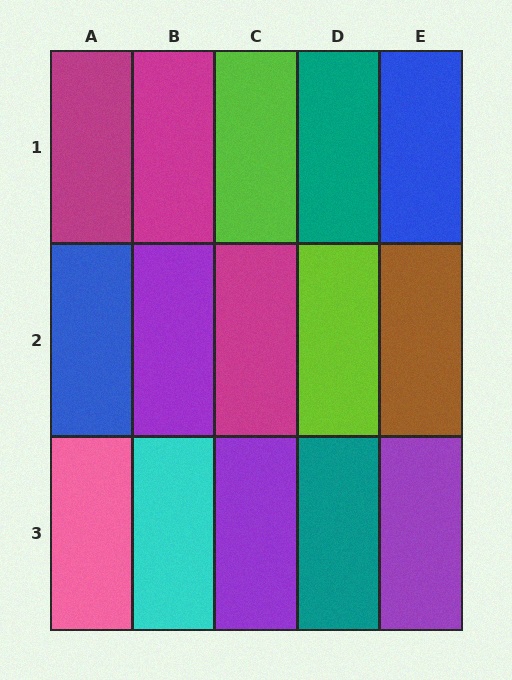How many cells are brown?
1 cell is brown.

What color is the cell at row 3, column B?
Cyan.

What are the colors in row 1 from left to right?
Magenta, magenta, lime, teal, blue.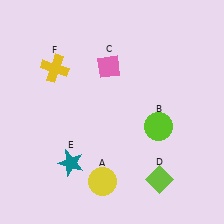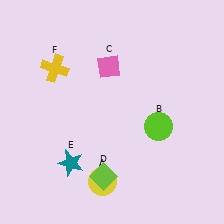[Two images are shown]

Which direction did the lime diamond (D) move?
The lime diamond (D) moved left.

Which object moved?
The lime diamond (D) moved left.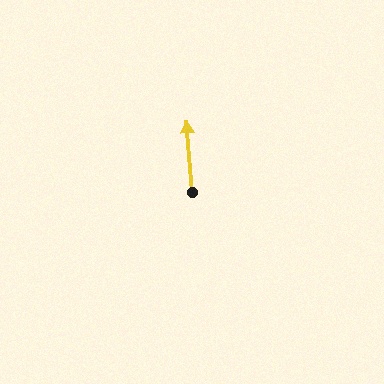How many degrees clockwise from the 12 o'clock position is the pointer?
Approximately 356 degrees.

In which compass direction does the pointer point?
North.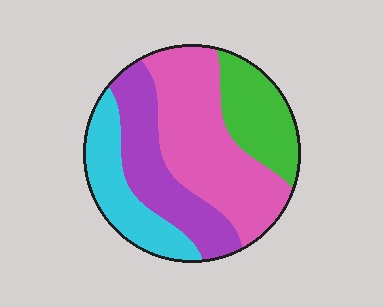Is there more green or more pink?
Pink.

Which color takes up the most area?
Pink, at roughly 40%.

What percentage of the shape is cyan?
Cyan covers 19% of the shape.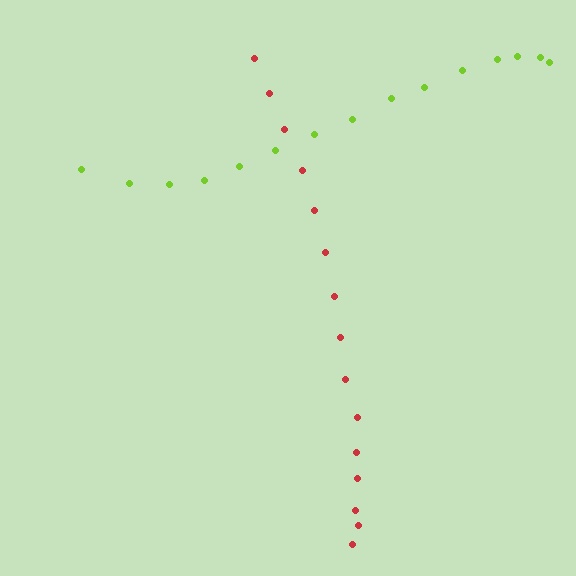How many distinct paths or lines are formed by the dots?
There are 2 distinct paths.